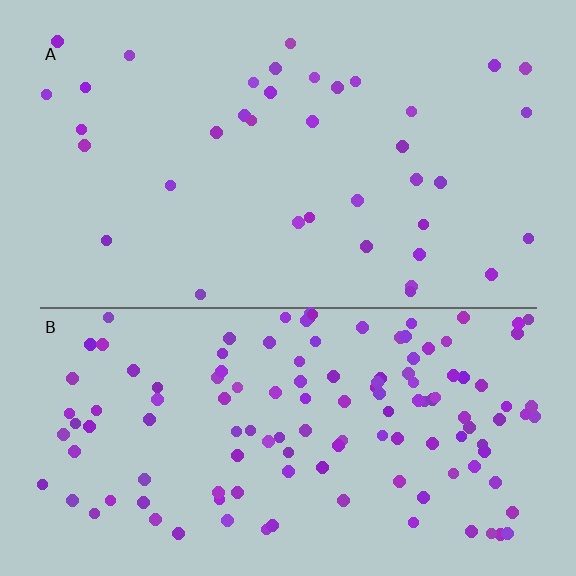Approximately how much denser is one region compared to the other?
Approximately 3.4× — region B over region A.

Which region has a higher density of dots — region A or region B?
B (the bottom).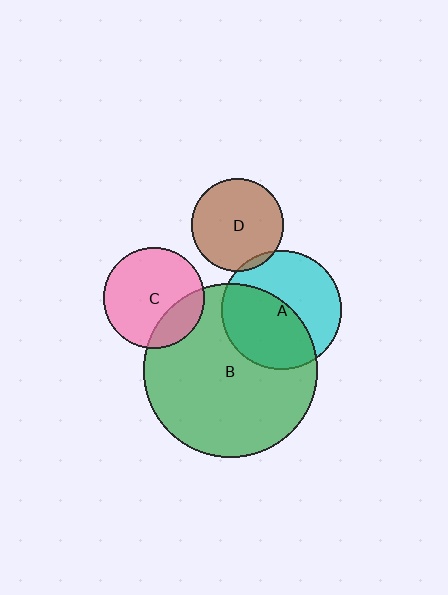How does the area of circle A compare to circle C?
Approximately 1.4 times.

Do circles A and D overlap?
Yes.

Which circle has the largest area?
Circle B (green).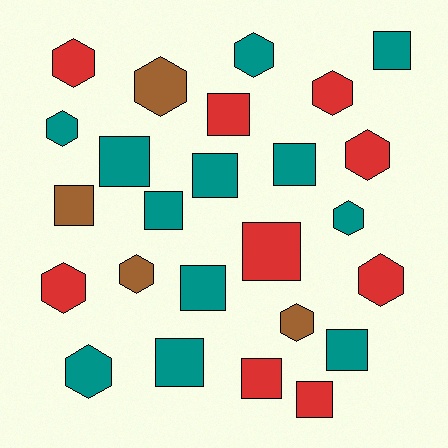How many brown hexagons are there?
There are 3 brown hexagons.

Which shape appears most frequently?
Square, with 13 objects.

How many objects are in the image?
There are 25 objects.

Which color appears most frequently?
Teal, with 12 objects.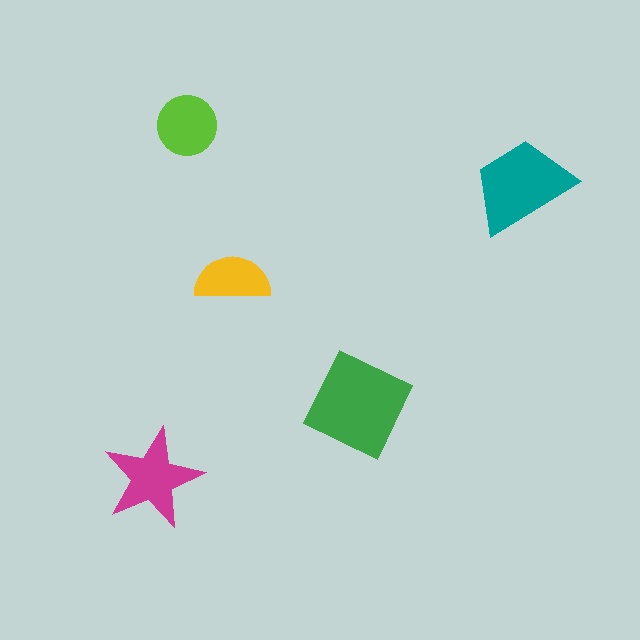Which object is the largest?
The green diamond.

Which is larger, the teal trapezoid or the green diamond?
The green diamond.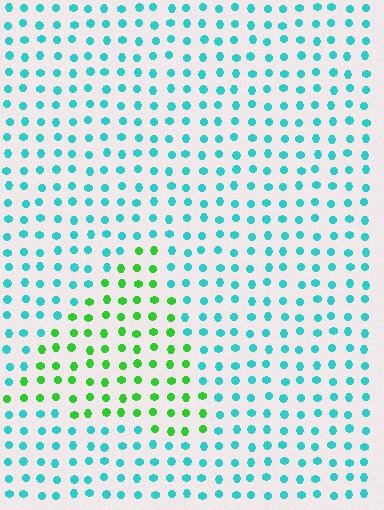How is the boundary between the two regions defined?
The boundary is defined purely by a slight shift in hue (about 58 degrees). Spacing, size, and orientation are identical on both sides.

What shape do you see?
I see a triangle.